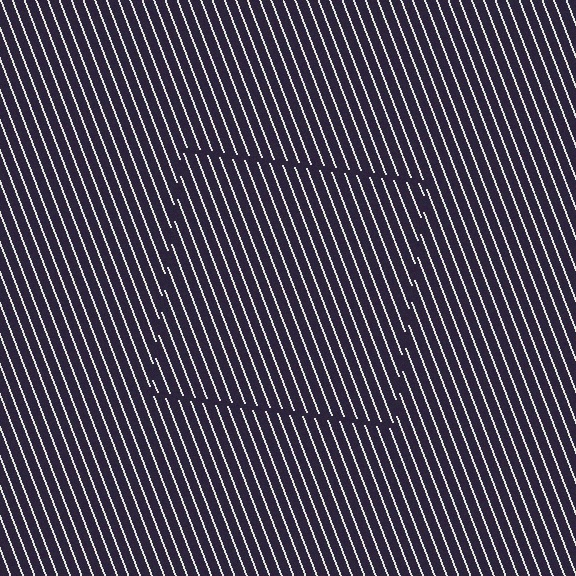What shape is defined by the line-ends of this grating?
An illusory square. The interior of the shape contains the same grating, shifted by half a period — the contour is defined by the phase discontinuity where line-ends from the inner and outer gratings abut.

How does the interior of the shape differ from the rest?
The interior of the shape contains the same grating, shifted by half a period — the contour is defined by the phase discontinuity where line-ends from the inner and outer gratings abut.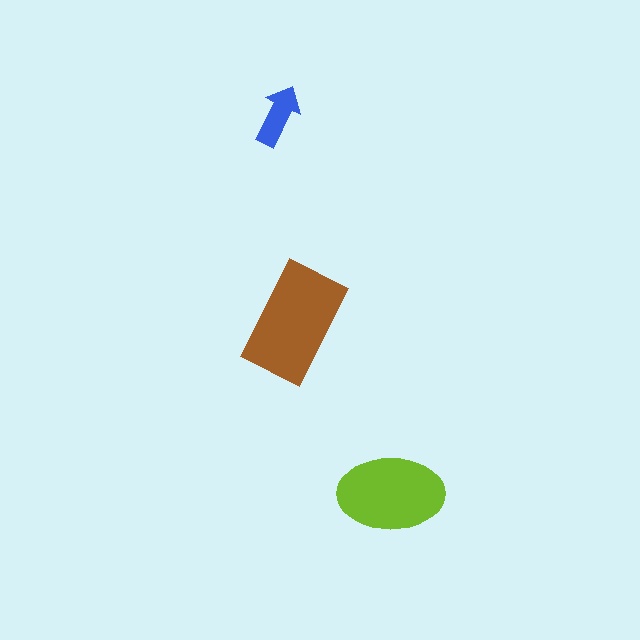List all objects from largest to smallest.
The brown rectangle, the lime ellipse, the blue arrow.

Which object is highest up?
The blue arrow is topmost.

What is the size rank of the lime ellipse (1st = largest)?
2nd.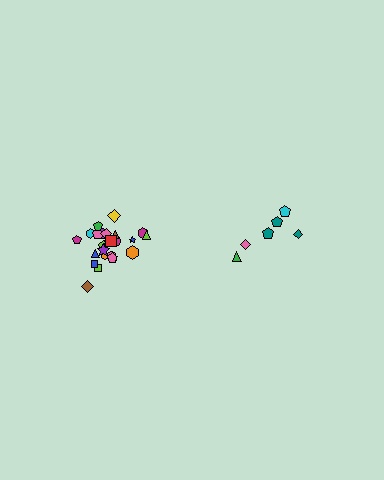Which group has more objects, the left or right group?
The left group.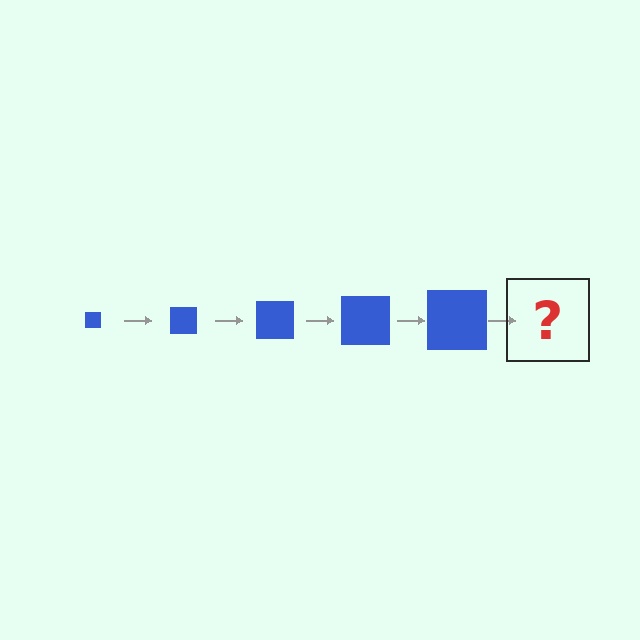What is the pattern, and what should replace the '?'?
The pattern is that the square gets progressively larger each step. The '?' should be a blue square, larger than the previous one.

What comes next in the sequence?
The next element should be a blue square, larger than the previous one.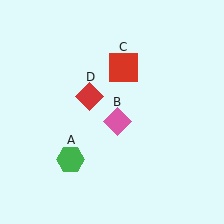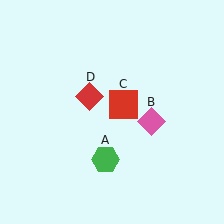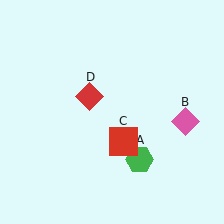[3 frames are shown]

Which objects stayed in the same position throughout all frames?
Red diamond (object D) remained stationary.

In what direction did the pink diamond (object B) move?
The pink diamond (object B) moved right.